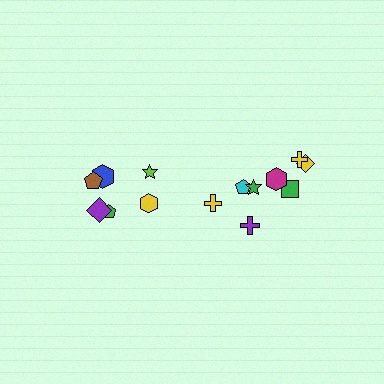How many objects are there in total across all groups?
There are 14 objects.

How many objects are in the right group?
There are 8 objects.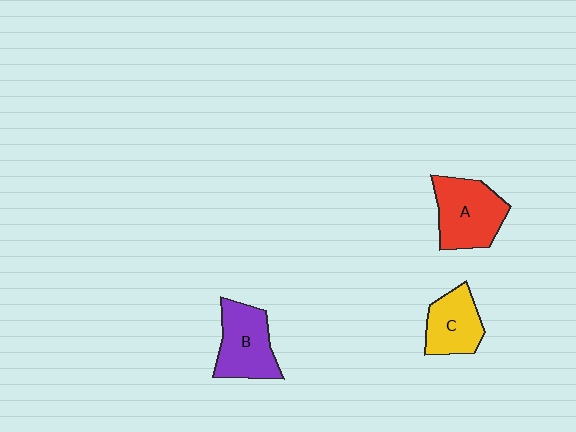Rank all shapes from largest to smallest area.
From largest to smallest: A (red), B (purple), C (yellow).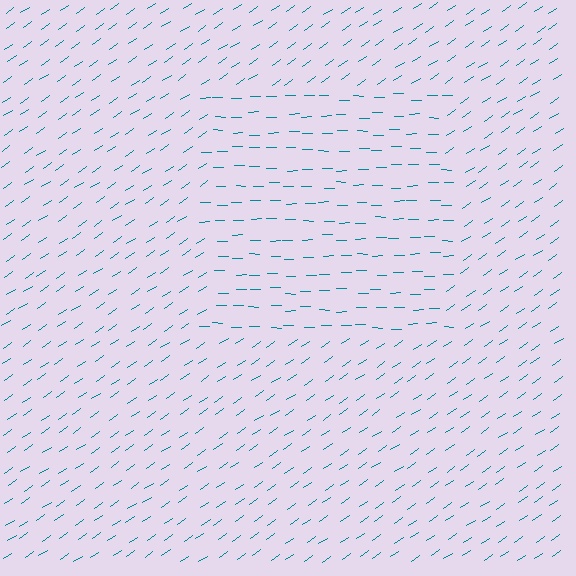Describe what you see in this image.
The image is filled with small teal line segments. A rectangle region in the image has lines oriented differently from the surrounding lines, creating a visible texture boundary.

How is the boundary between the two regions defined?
The boundary is defined purely by a change in line orientation (approximately 34 degrees difference). All lines are the same color and thickness.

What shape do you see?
I see a rectangle.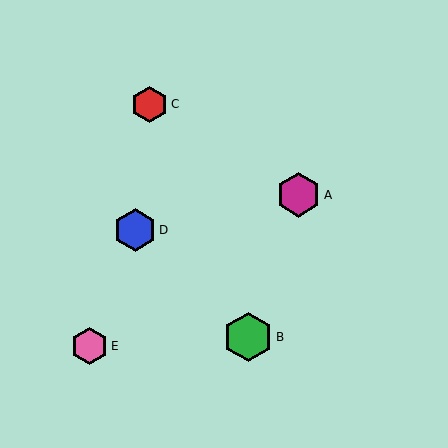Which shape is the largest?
The green hexagon (labeled B) is the largest.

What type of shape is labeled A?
Shape A is a magenta hexagon.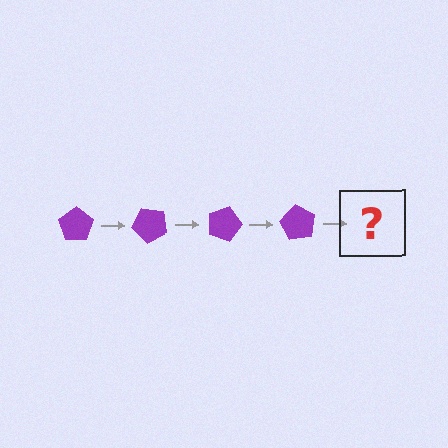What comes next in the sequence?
The next element should be a purple pentagon rotated 180 degrees.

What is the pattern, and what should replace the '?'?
The pattern is that the pentagon rotates 45 degrees each step. The '?' should be a purple pentagon rotated 180 degrees.